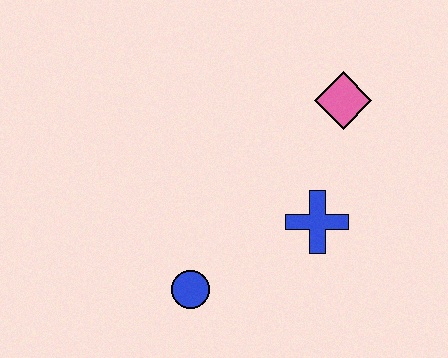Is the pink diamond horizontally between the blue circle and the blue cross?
No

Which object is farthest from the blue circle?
The pink diamond is farthest from the blue circle.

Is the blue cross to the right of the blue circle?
Yes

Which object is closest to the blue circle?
The blue cross is closest to the blue circle.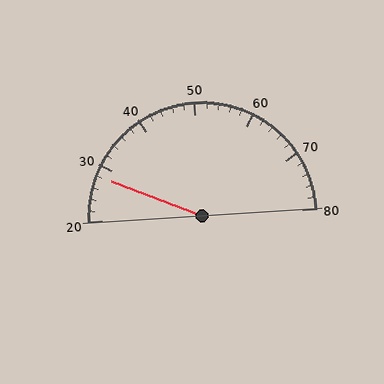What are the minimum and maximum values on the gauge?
The gauge ranges from 20 to 80.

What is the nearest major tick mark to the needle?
The nearest major tick mark is 30.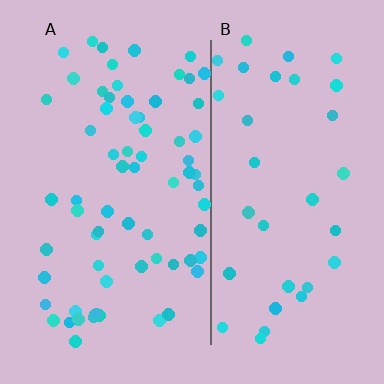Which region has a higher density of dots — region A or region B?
A (the left).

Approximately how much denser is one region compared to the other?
Approximately 2.0× — region A over region B.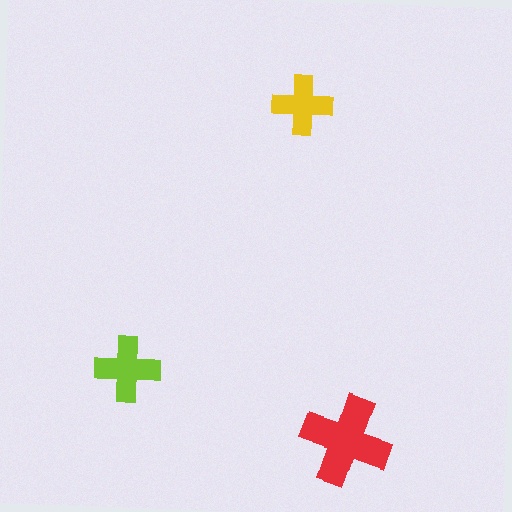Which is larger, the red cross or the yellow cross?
The red one.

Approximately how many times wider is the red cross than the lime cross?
About 1.5 times wider.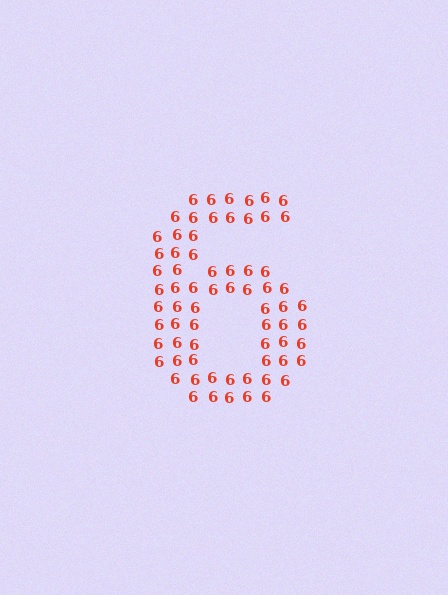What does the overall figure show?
The overall figure shows the digit 6.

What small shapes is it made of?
It is made of small digit 6's.